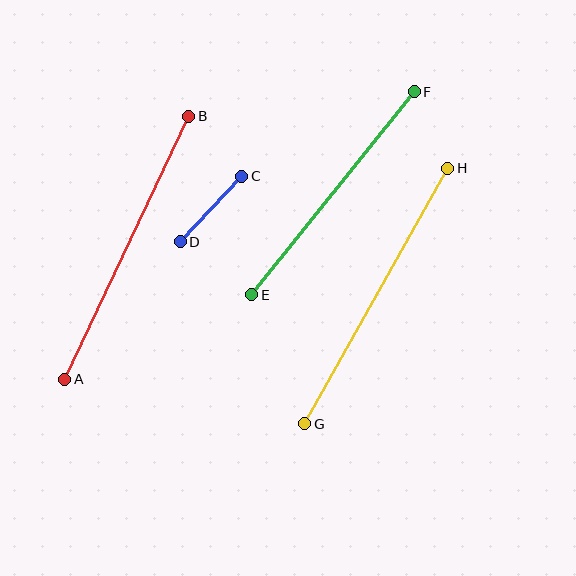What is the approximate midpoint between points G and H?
The midpoint is at approximately (376, 296) pixels.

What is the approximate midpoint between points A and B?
The midpoint is at approximately (127, 248) pixels.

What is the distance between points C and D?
The distance is approximately 90 pixels.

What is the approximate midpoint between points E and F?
The midpoint is at approximately (333, 193) pixels.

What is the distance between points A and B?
The distance is approximately 291 pixels.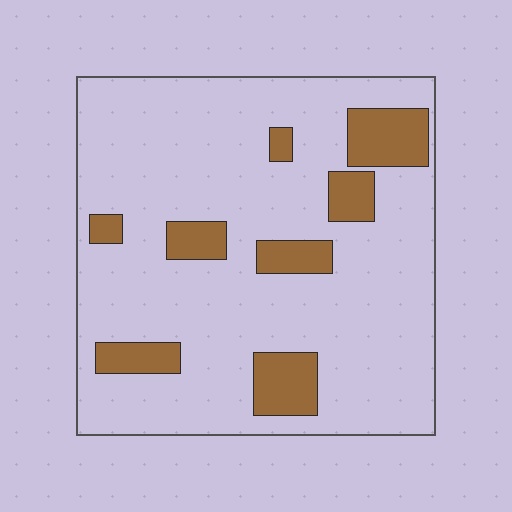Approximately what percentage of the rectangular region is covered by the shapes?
Approximately 15%.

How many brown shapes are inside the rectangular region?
8.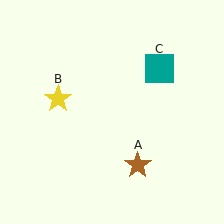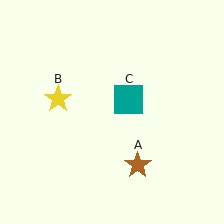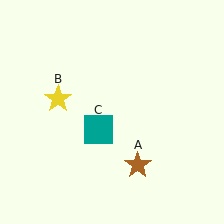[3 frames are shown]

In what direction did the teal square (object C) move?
The teal square (object C) moved down and to the left.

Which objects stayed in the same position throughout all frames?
Brown star (object A) and yellow star (object B) remained stationary.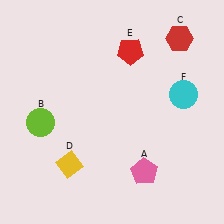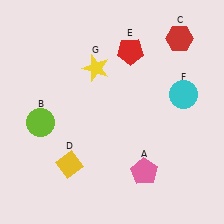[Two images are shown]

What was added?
A yellow star (G) was added in Image 2.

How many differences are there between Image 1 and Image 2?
There is 1 difference between the two images.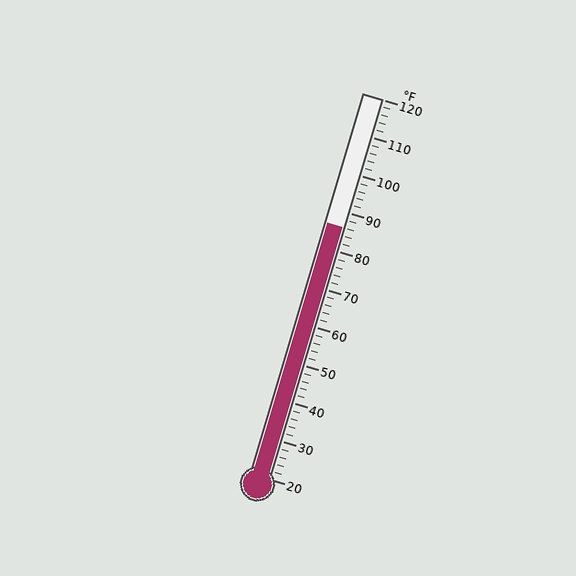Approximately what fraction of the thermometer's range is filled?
The thermometer is filled to approximately 65% of its range.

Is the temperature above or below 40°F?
The temperature is above 40°F.